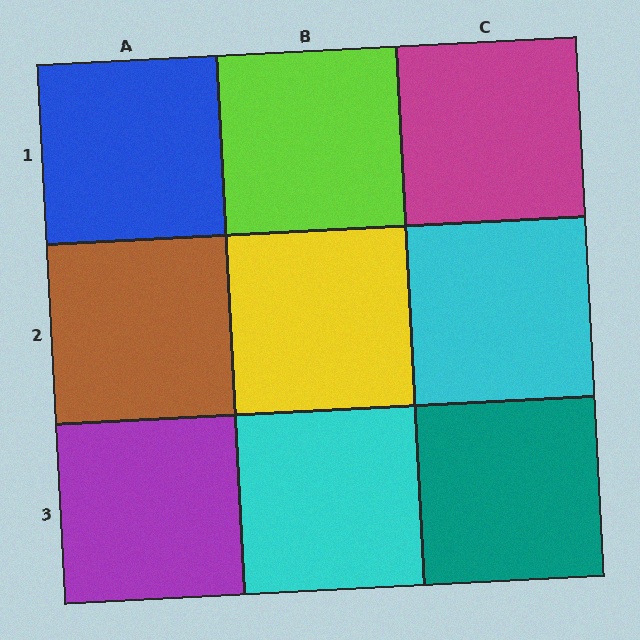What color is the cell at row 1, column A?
Blue.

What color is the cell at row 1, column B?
Lime.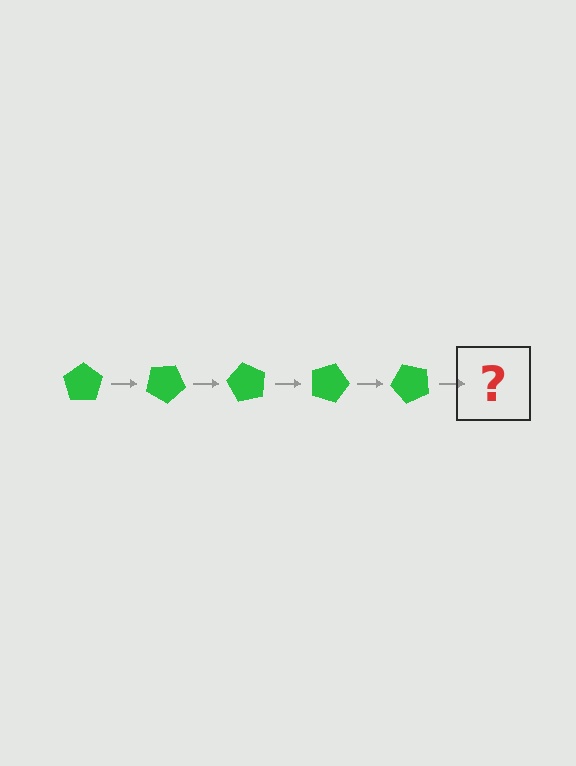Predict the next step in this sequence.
The next step is a green pentagon rotated 150 degrees.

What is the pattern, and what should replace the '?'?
The pattern is that the pentagon rotates 30 degrees each step. The '?' should be a green pentagon rotated 150 degrees.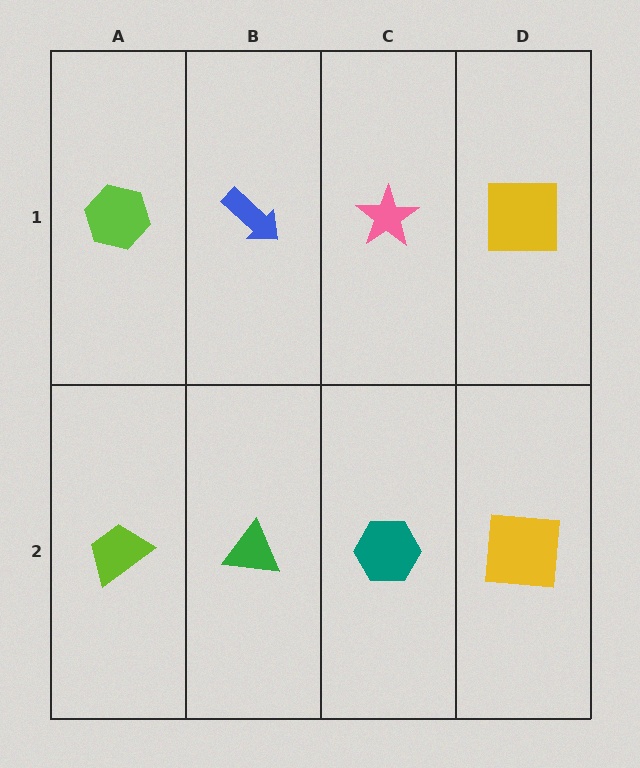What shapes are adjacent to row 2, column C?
A pink star (row 1, column C), a green triangle (row 2, column B), a yellow square (row 2, column D).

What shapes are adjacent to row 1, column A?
A lime trapezoid (row 2, column A), a blue arrow (row 1, column B).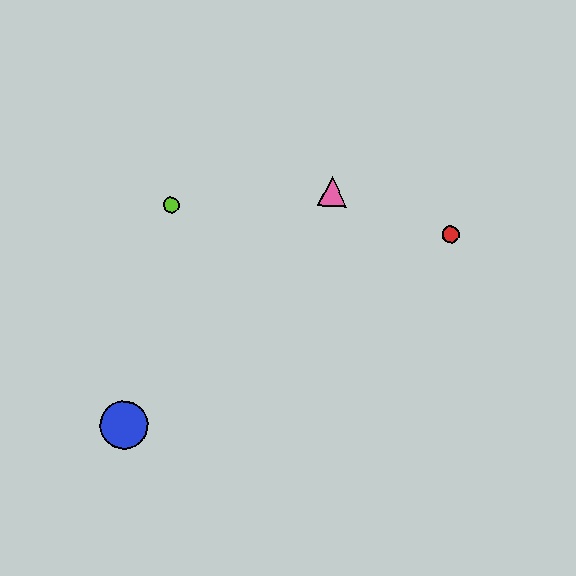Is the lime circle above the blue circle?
Yes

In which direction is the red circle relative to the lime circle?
The red circle is to the right of the lime circle.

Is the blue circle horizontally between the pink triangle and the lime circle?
No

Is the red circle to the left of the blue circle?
No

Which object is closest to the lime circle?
The pink triangle is closest to the lime circle.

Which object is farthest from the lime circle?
The red circle is farthest from the lime circle.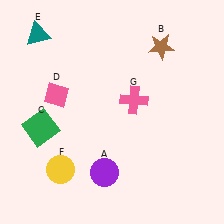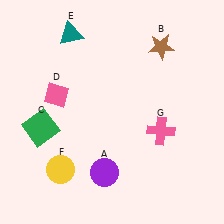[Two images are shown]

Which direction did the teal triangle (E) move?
The teal triangle (E) moved right.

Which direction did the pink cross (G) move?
The pink cross (G) moved down.